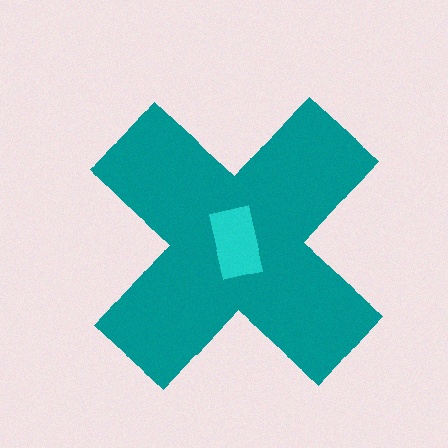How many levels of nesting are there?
2.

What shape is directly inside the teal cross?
The cyan rectangle.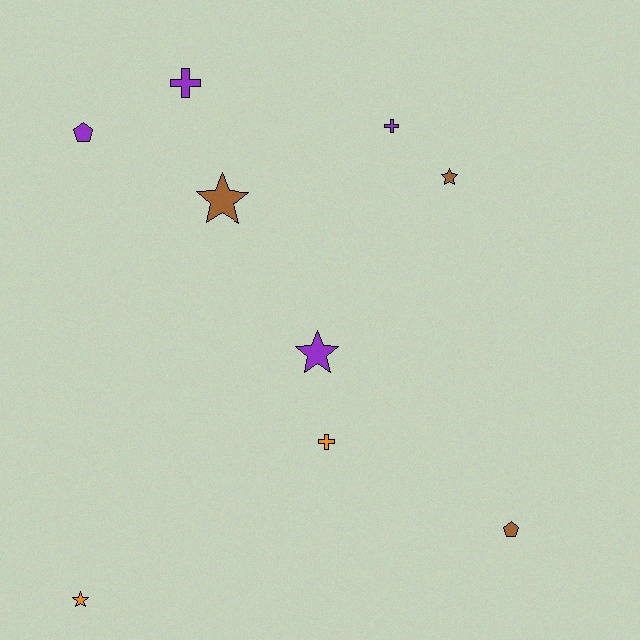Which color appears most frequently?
Purple, with 4 objects.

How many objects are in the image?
There are 9 objects.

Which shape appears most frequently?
Star, with 4 objects.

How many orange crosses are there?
There is 1 orange cross.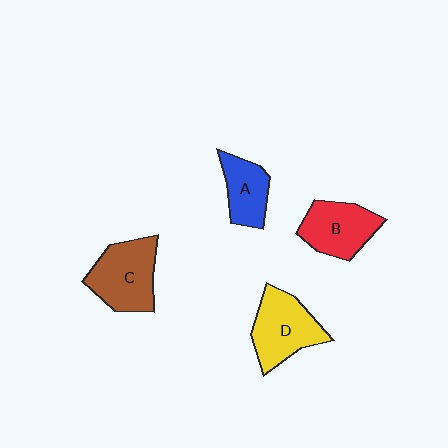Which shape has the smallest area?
Shape A (blue).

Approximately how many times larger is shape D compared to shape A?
Approximately 1.4 times.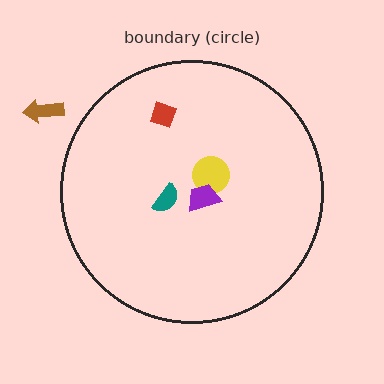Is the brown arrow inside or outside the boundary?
Outside.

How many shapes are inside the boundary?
4 inside, 1 outside.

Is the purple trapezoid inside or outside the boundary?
Inside.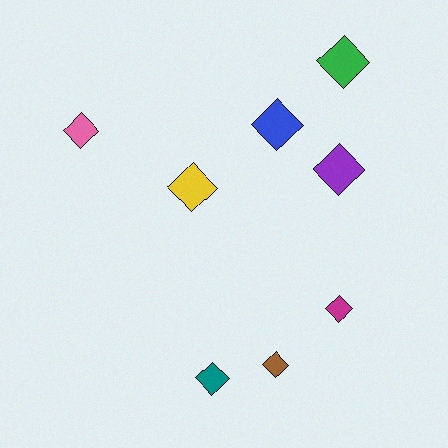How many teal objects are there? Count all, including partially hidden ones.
There is 1 teal object.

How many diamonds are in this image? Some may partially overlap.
There are 8 diamonds.